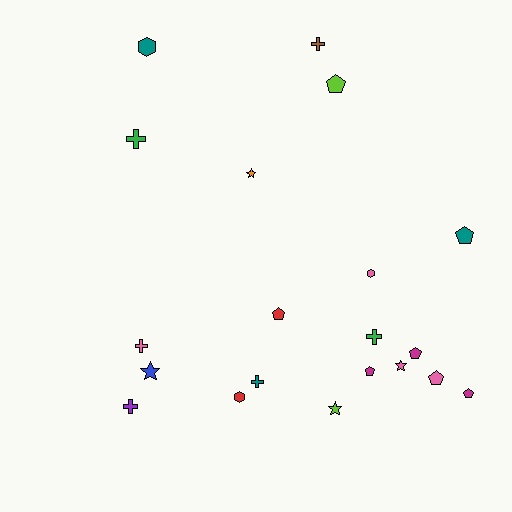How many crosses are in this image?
There are 6 crosses.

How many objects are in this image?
There are 20 objects.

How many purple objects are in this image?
There is 1 purple object.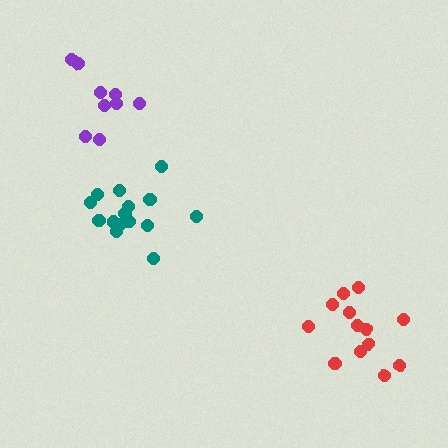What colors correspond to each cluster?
The clusters are colored: red, teal, purple.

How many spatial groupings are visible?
There are 3 spatial groupings.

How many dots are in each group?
Group 1: 13 dots, Group 2: 15 dots, Group 3: 9 dots (37 total).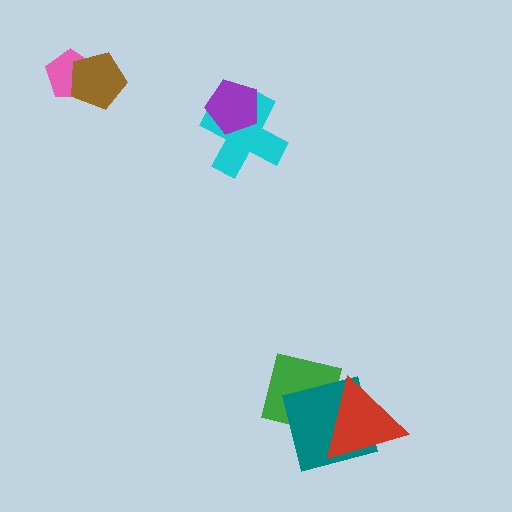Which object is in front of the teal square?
The red triangle is in front of the teal square.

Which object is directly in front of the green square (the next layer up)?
The teal square is directly in front of the green square.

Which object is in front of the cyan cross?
The purple pentagon is in front of the cyan cross.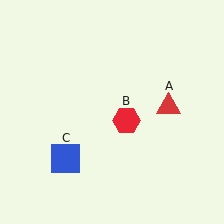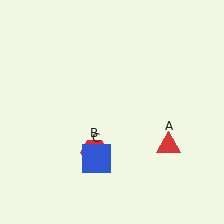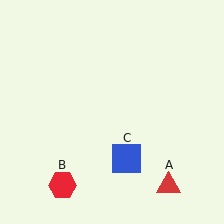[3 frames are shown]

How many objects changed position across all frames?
3 objects changed position: red triangle (object A), red hexagon (object B), blue square (object C).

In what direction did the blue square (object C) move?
The blue square (object C) moved right.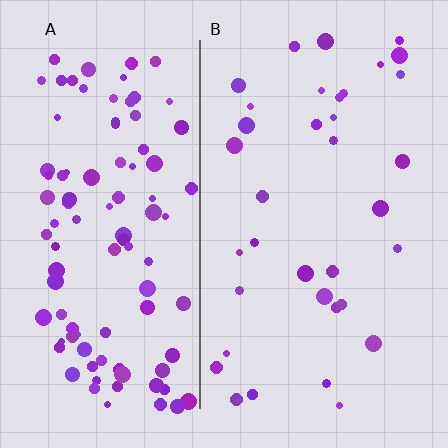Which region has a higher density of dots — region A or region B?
A (the left).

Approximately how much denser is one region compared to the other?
Approximately 2.9× — region A over region B.